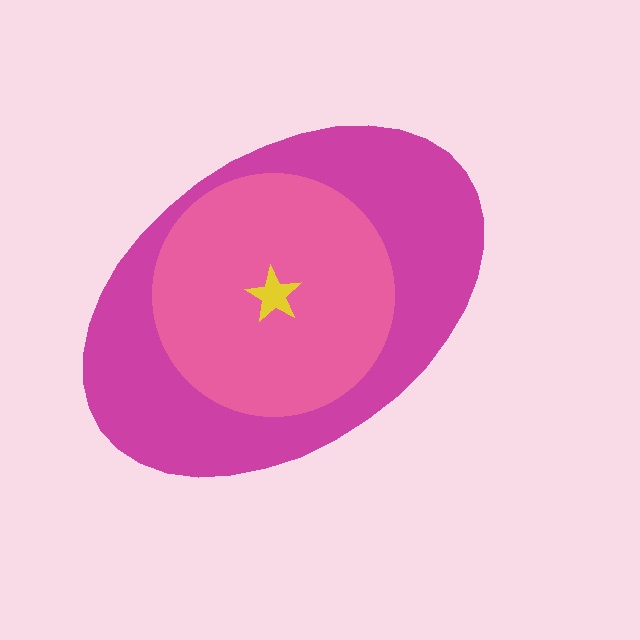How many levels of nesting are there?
3.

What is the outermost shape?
The magenta ellipse.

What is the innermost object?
The yellow star.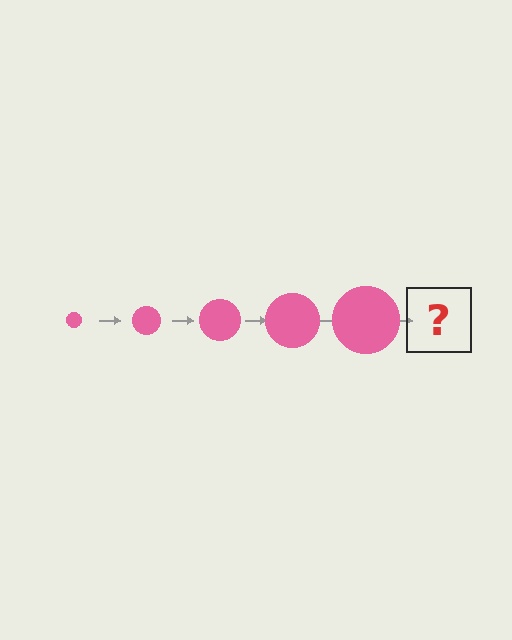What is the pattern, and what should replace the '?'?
The pattern is that the circle gets progressively larger each step. The '?' should be a pink circle, larger than the previous one.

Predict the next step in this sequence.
The next step is a pink circle, larger than the previous one.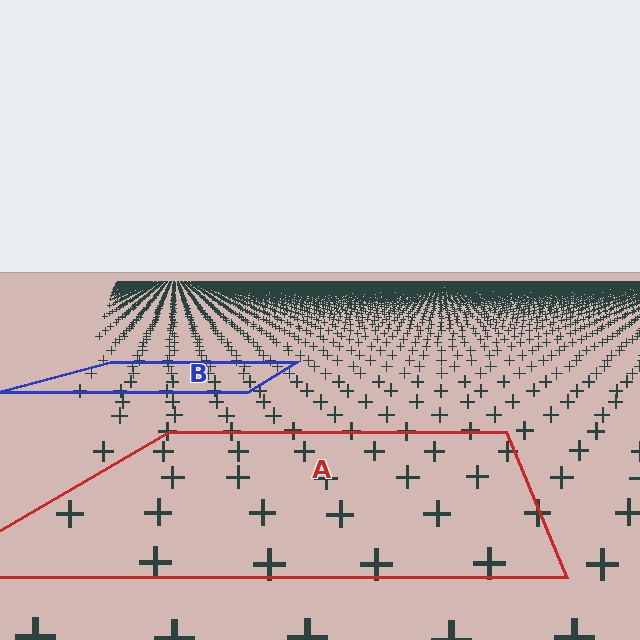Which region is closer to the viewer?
Region A is closer. The texture elements there are larger and more spread out.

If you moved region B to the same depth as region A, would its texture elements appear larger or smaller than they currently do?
They would appear larger. At a closer depth, the same texture elements are projected at a bigger on-screen size.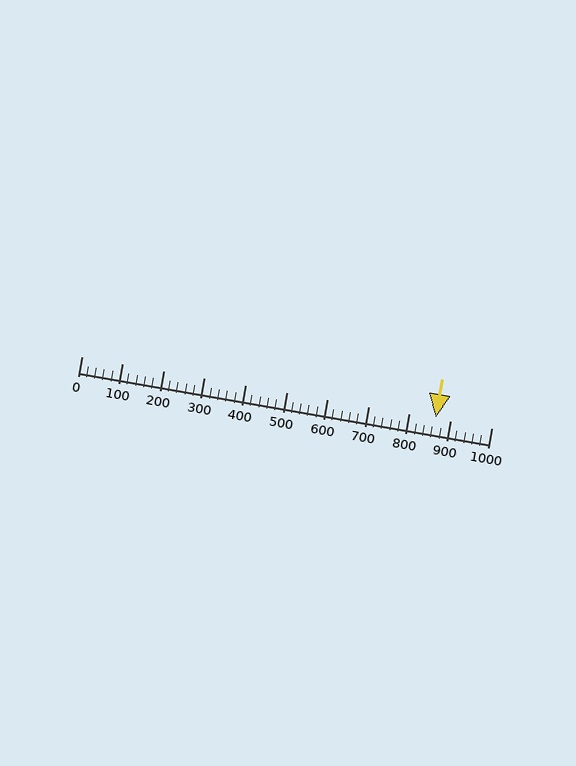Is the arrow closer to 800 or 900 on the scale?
The arrow is closer to 900.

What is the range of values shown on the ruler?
The ruler shows values from 0 to 1000.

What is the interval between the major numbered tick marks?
The major tick marks are spaced 100 units apart.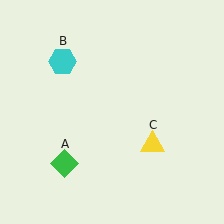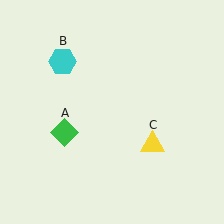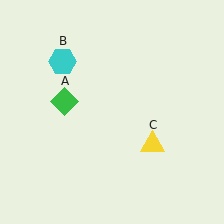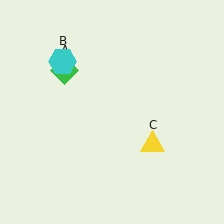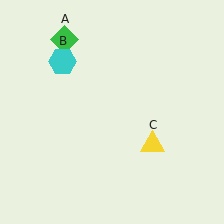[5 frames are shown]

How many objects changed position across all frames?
1 object changed position: green diamond (object A).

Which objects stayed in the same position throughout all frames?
Cyan hexagon (object B) and yellow triangle (object C) remained stationary.